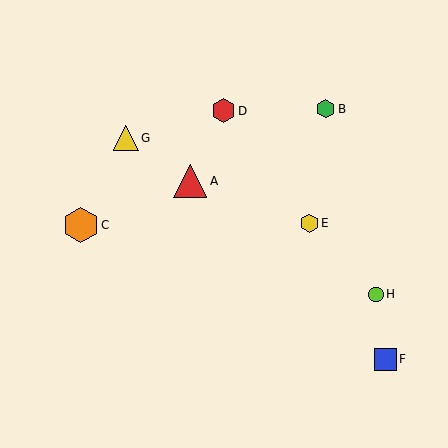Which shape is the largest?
The orange hexagon (labeled C) is the largest.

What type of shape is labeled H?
Shape H is a lime circle.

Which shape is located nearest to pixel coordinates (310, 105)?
The green hexagon (labeled B) at (325, 109) is nearest to that location.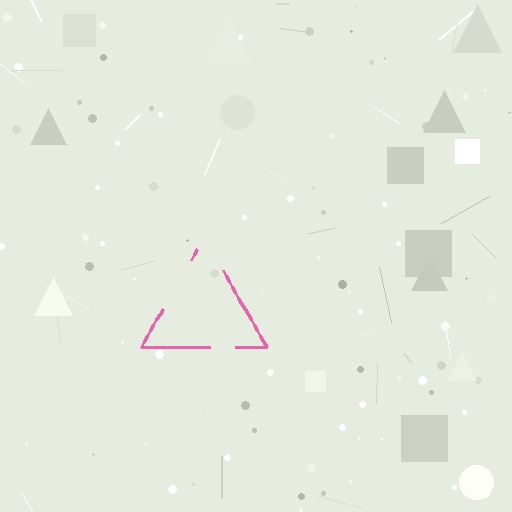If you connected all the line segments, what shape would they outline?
They would outline a triangle.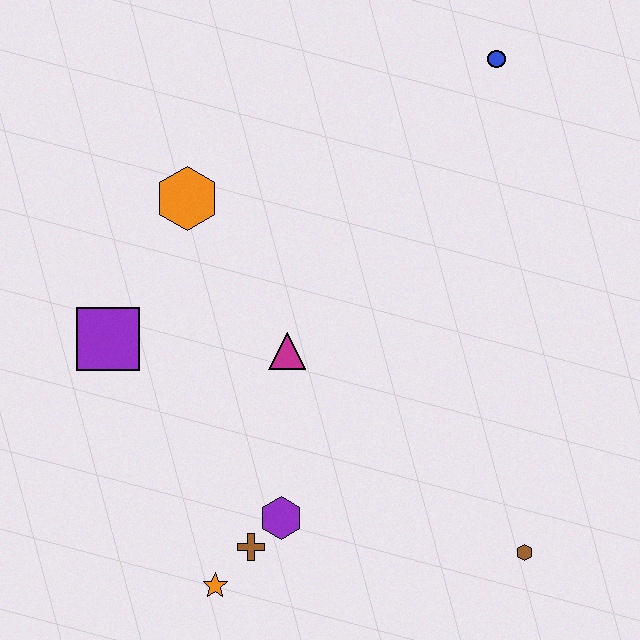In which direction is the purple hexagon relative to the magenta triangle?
The purple hexagon is below the magenta triangle.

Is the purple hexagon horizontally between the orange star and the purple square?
No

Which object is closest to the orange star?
The brown cross is closest to the orange star.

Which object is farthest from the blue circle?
The orange star is farthest from the blue circle.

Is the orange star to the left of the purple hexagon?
Yes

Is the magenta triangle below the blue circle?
Yes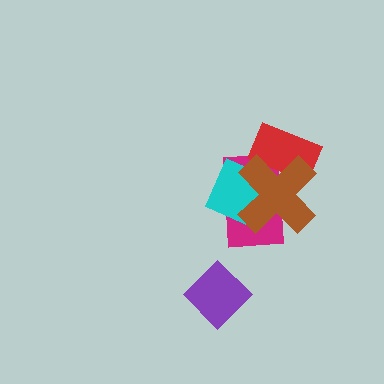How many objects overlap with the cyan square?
2 objects overlap with the cyan square.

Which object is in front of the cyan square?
The brown cross is in front of the cyan square.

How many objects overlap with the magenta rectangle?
3 objects overlap with the magenta rectangle.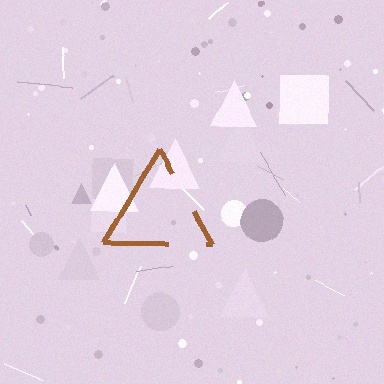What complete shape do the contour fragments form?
The contour fragments form a triangle.